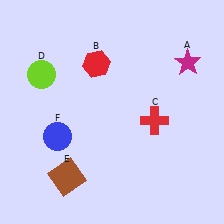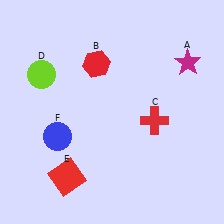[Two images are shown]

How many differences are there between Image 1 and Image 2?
There is 1 difference between the two images.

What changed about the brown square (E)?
In Image 1, E is brown. In Image 2, it changed to red.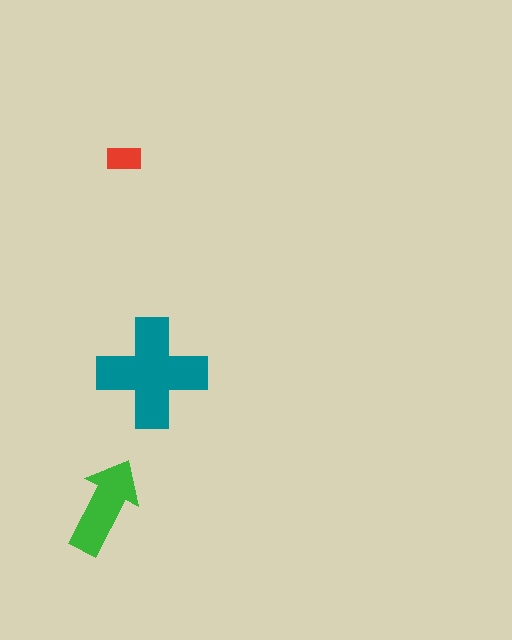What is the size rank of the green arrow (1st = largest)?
2nd.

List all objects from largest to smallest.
The teal cross, the green arrow, the red rectangle.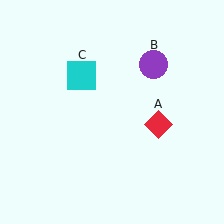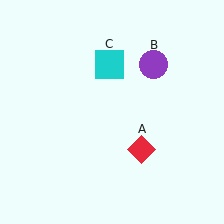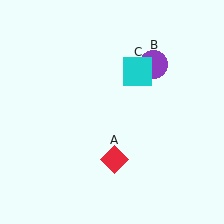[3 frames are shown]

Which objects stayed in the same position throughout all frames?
Purple circle (object B) remained stationary.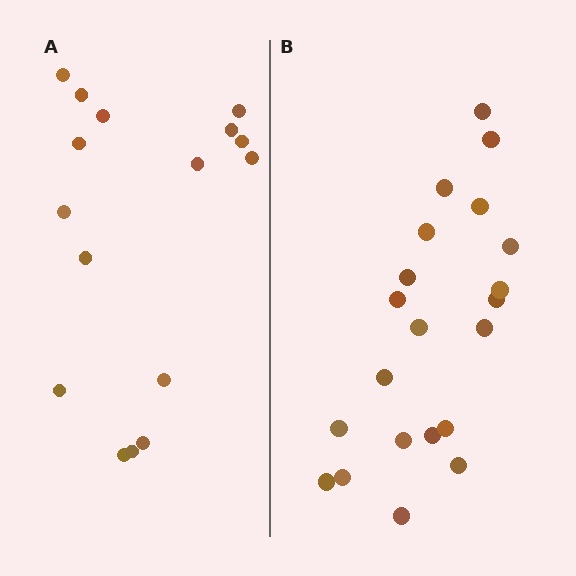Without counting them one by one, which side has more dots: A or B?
Region B (the right region) has more dots.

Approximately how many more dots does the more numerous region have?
Region B has about 5 more dots than region A.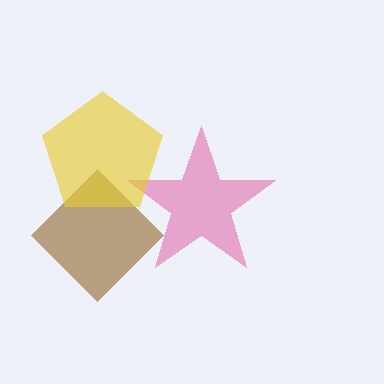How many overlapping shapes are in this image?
There are 3 overlapping shapes in the image.